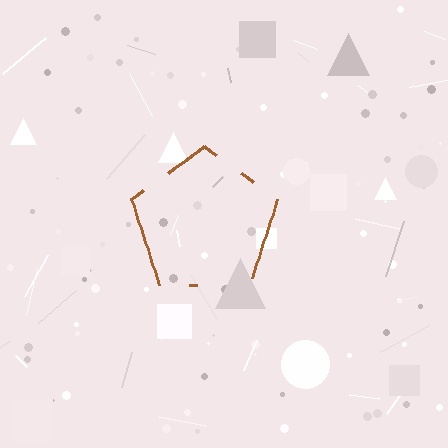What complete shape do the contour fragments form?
The contour fragments form a pentagon.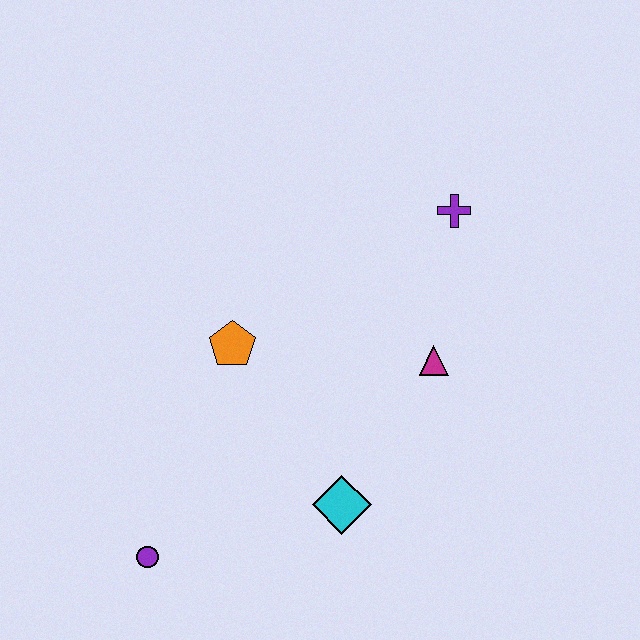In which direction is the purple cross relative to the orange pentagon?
The purple cross is to the right of the orange pentagon.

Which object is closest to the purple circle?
The cyan diamond is closest to the purple circle.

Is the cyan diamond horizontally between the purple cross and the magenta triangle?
No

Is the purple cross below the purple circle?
No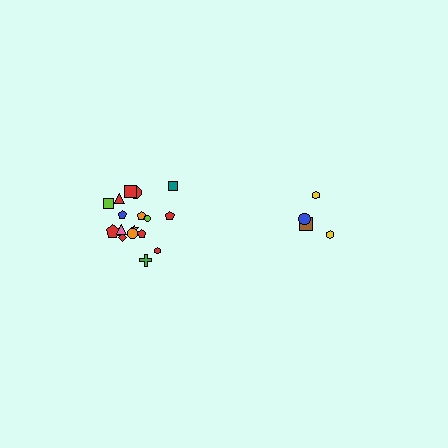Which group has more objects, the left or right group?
The left group.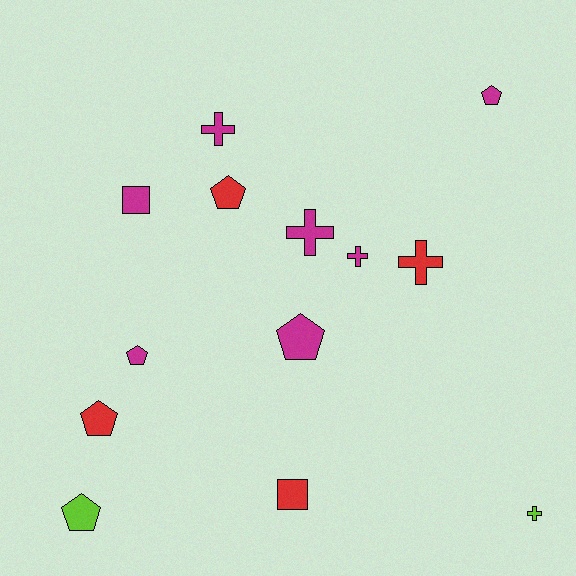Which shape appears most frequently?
Pentagon, with 6 objects.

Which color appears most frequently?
Magenta, with 7 objects.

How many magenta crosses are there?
There are 3 magenta crosses.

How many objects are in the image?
There are 13 objects.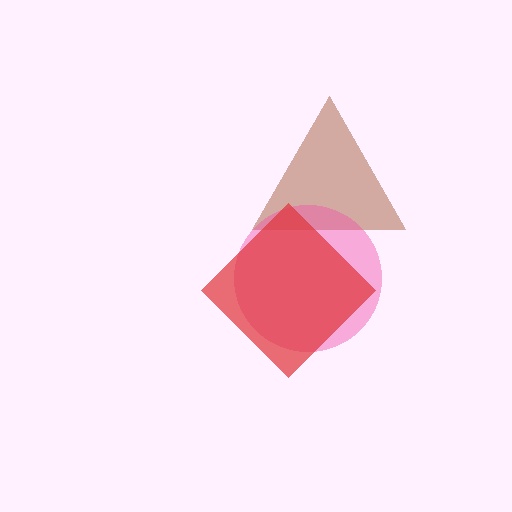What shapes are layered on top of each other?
The layered shapes are: a brown triangle, a pink circle, a red diamond.